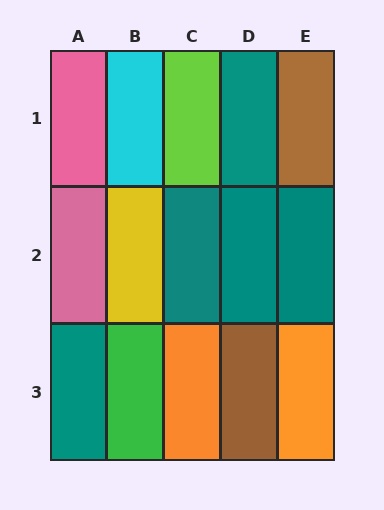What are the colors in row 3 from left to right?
Teal, green, orange, brown, orange.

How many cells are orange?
2 cells are orange.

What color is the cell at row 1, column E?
Brown.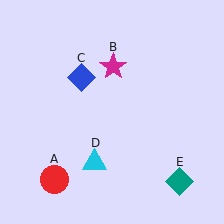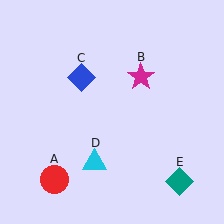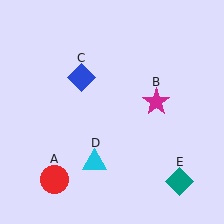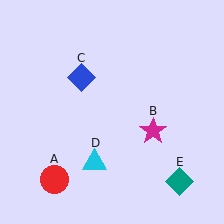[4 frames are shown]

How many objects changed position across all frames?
1 object changed position: magenta star (object B).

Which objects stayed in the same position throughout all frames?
Red circle (object A) and blue diamond (object C) and cyan triangle (object D) and teal diamond (object E) remained stationary.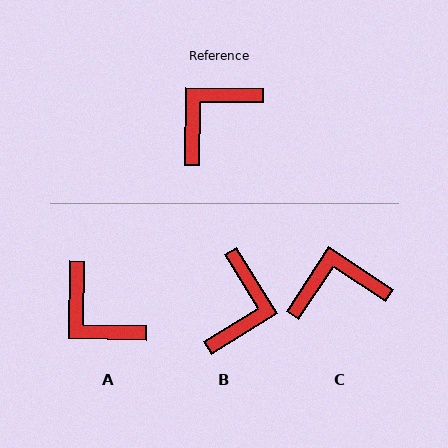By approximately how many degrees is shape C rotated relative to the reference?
Approximately 33 degrees clockwise.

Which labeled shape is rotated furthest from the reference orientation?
B, about 148 degrees away.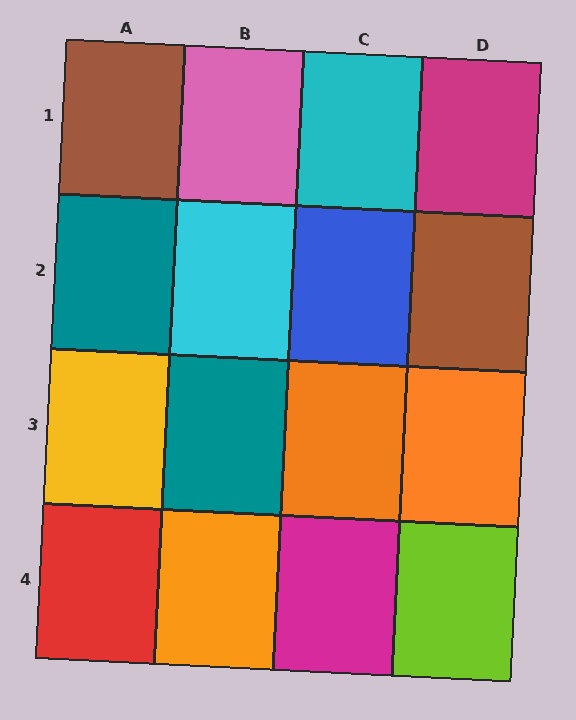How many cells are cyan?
2 cells are cyan.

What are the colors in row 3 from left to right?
Yellow, teal, orange, orange.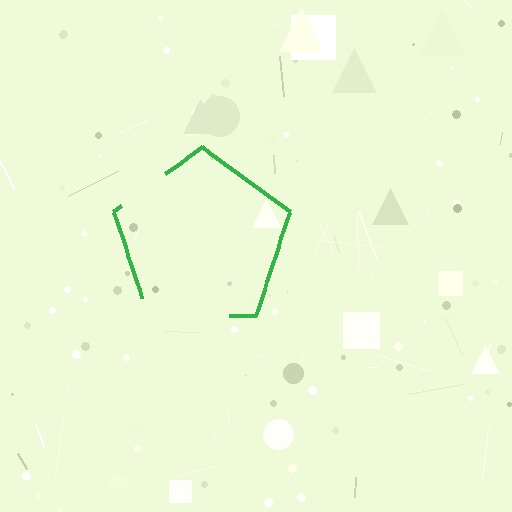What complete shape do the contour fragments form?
The contour fragments form a pentagon.